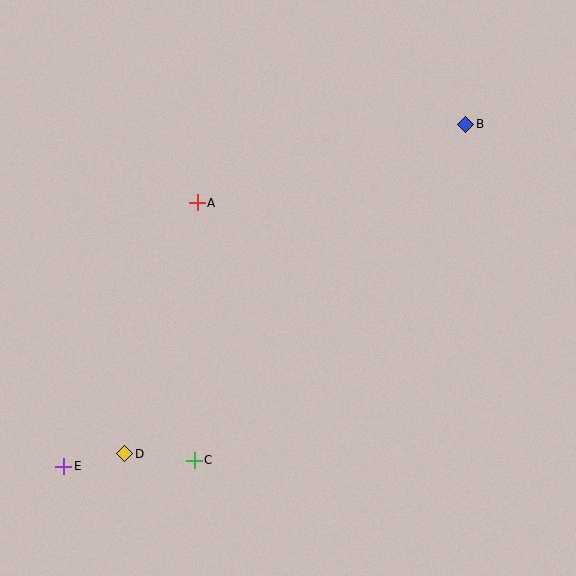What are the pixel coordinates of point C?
Point C is at (194, 460).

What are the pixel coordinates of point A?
Point A is at (197, 203).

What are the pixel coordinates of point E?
Point E is at (64, 466).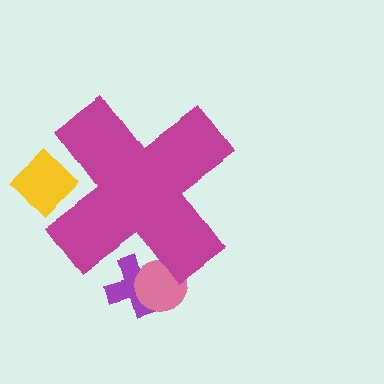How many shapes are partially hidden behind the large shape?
3 shapes are partially hidden.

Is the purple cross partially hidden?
Yes, the purple cross is partially hidden behind the magenta cross.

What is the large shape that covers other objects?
A magenta cross.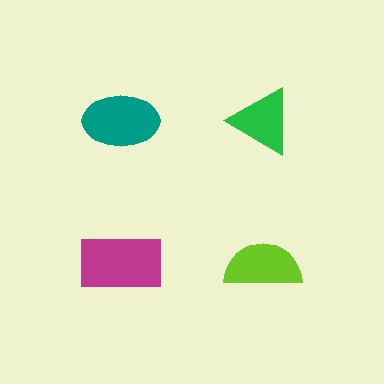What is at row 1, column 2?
A green triangle.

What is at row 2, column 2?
A lime semicircle.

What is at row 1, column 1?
A teal ellipse.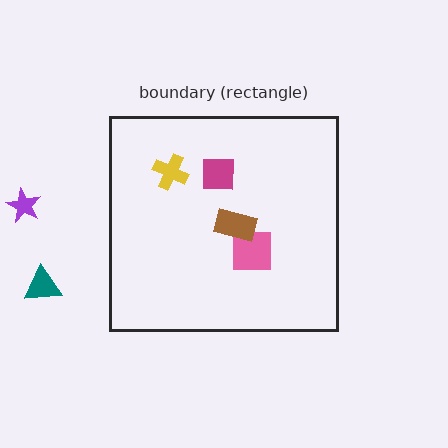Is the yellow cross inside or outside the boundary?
Inside.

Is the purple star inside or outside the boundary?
Outside.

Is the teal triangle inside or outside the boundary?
Outside.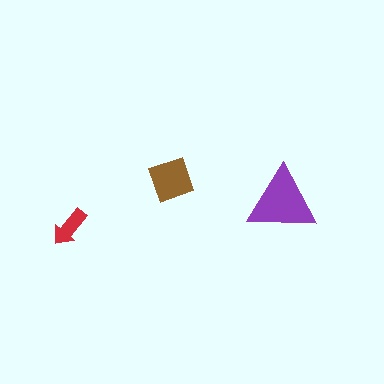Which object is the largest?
The purple triangle.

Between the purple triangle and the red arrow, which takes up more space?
The purple triangle.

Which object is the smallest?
The red arrow.